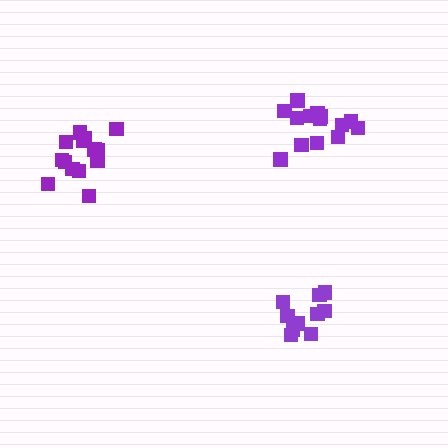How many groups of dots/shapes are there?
There are 3 groups.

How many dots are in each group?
Group 1: 14 dots, Group 2: 14 dots, Group 3: 10 dots (38 total).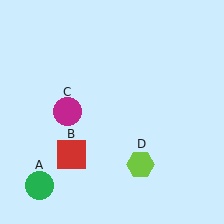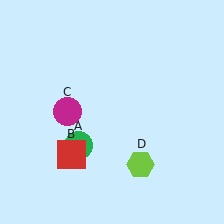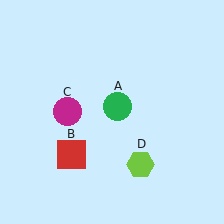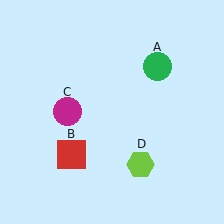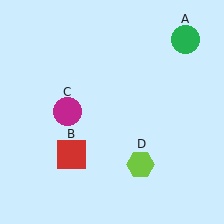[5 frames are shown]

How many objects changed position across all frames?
1 object changed position: green circle (object A).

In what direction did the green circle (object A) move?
The green circle (object A) moved up and to the right.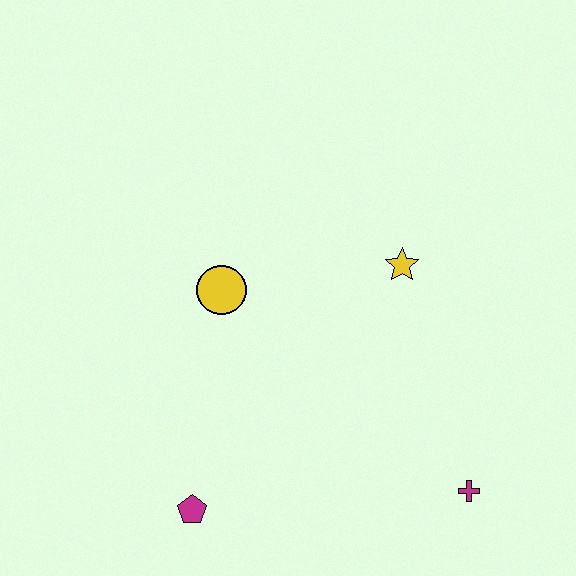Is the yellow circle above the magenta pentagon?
Yes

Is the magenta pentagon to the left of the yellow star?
Yes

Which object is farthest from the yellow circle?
The magenta cross is farthest from the yellow circle.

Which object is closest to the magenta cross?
The yellow star is closest to the magenta cross.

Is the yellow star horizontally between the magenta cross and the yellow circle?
Yes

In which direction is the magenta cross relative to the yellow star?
The magenta cross is below the yellow star.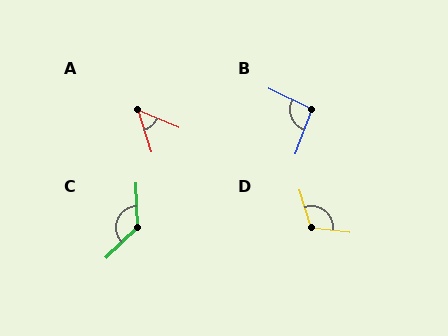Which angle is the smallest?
A, at approximately 49 degrees.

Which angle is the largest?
C, at approximately 132 degrees.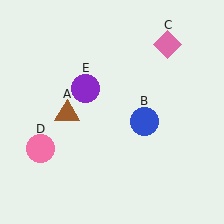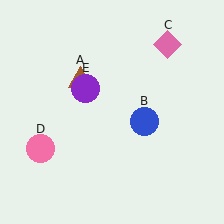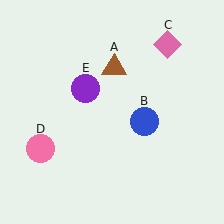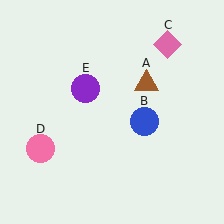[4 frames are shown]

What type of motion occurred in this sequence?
The brown triangle (object A) rotated clockwise around the center of the scene.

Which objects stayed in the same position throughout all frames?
Blue circle (object B) and pink diamond (object C) and pink circle (object D) and purple circle (object E) remained stationary.